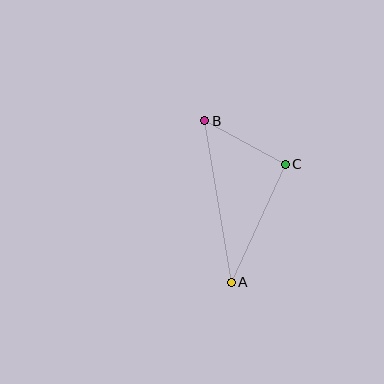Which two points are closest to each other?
Points B and C are closest to each other.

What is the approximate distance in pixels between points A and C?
The distance between A and C is approximately 129 pixels.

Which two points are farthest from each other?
Points A and B are farthest from each other.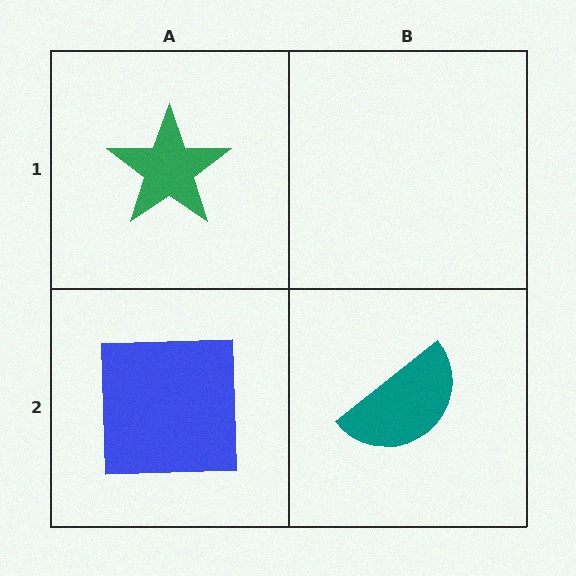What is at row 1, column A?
A green star.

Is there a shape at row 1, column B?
No, that cell is empty.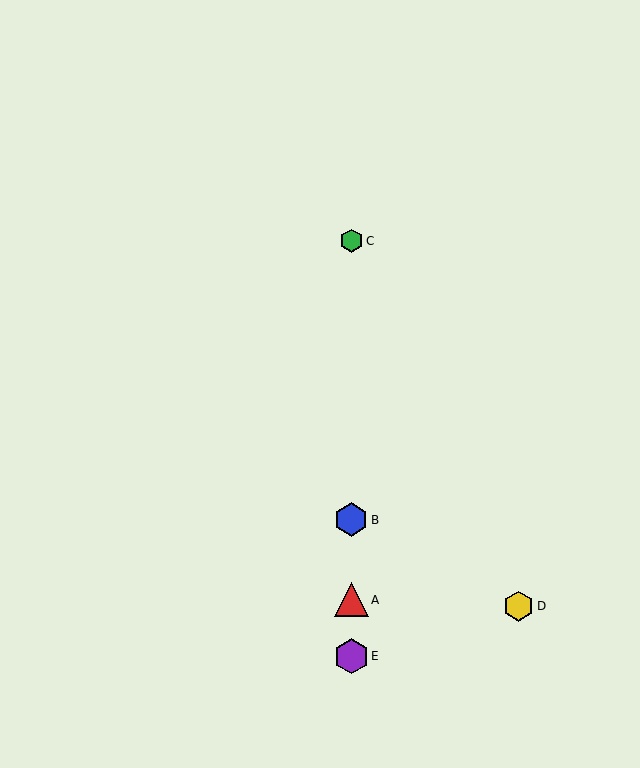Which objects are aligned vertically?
Objects A, B, C, E are aligned vertically.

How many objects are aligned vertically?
4 objects (A, B, C, E) are aligned vertically.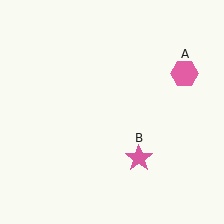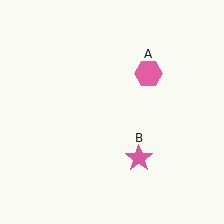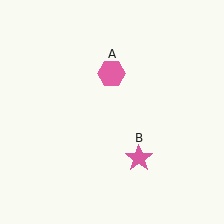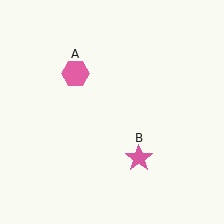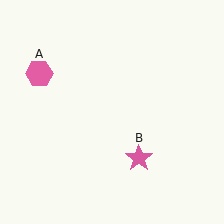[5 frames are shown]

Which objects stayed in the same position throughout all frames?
Pink star (object B) remained stationary.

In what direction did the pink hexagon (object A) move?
The pink hexagon (object A) moved left.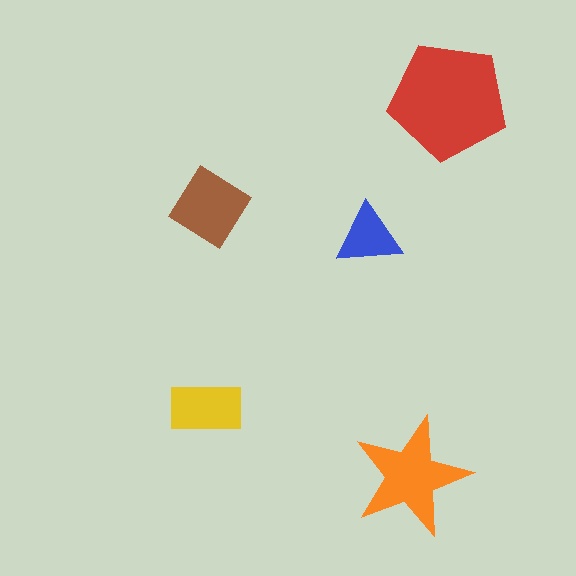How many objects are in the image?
There are 5 objects in the image.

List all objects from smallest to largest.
The blue triangle, the yellow rectangle, the brown diamond, the orange star, the red pentagon.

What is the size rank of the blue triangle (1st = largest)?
5th.